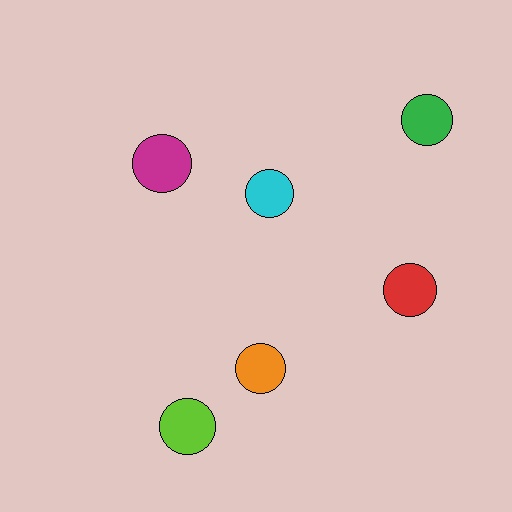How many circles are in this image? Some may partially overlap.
There are 6 circles.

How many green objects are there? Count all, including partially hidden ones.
There is 1 green object.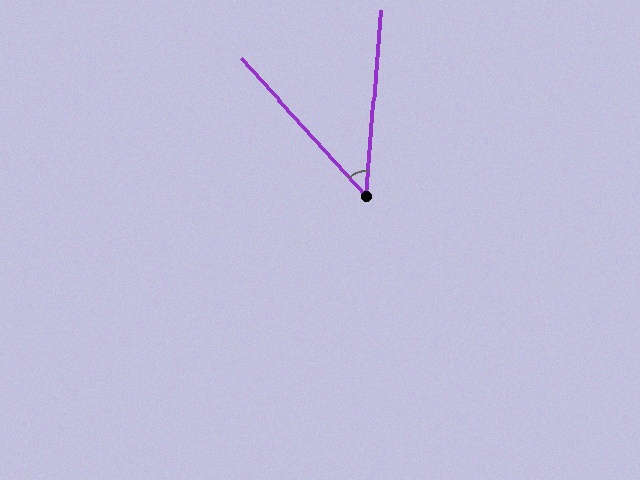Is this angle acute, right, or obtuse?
It is acute.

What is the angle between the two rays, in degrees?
Approximately 47 degrees.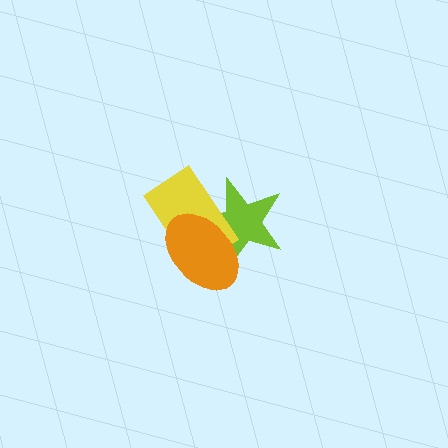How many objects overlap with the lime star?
2 objects overlap with the lime star.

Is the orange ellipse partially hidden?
No, no other shape covers it.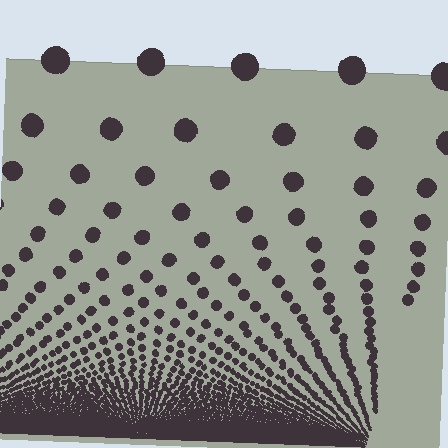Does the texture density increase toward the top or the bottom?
Density increases toward the bottom.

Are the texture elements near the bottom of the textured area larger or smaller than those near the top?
Smaller. The gradient is inverted — elements near the bottom are smaller and denser.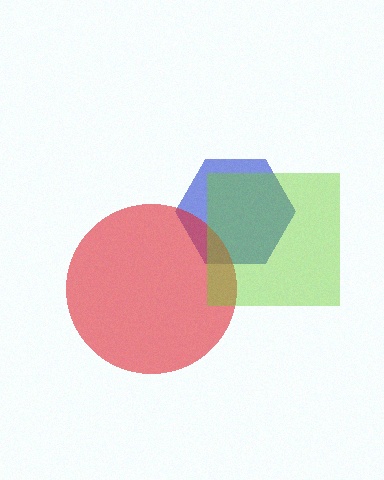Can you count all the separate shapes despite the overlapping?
Yes, there are 3 separate shapes.